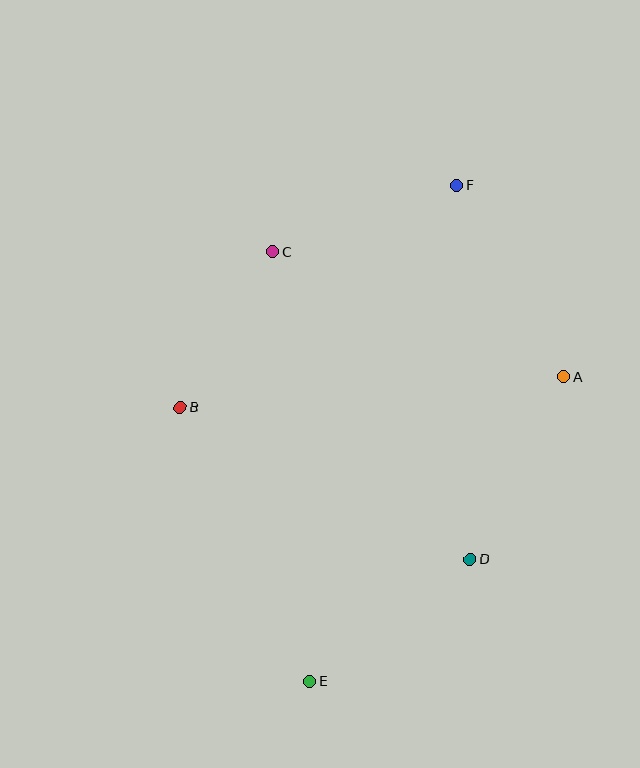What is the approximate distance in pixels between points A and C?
The distance between A and C is approximately 317 pixels.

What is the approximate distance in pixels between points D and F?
The distance between D and F is approximately 374 pixels.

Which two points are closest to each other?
Points B and C are closest to each other.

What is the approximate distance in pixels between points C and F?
The distance between C and F is approximately 196 pixels.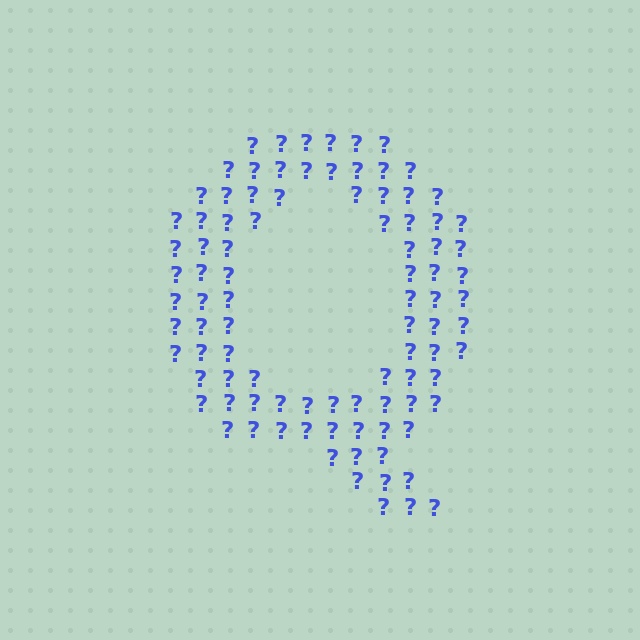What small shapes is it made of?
It is made of small question marks.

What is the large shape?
The large shape is the letter Q.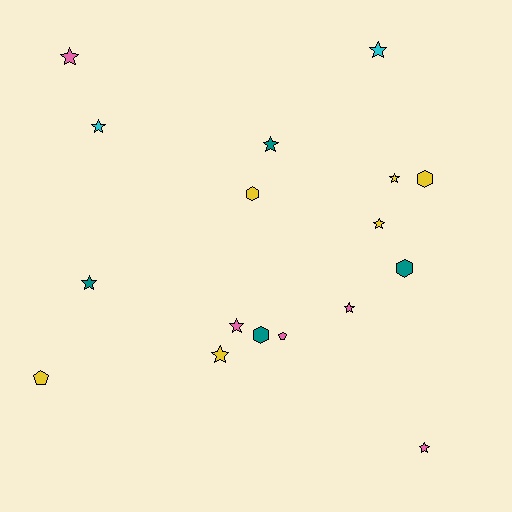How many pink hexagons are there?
There are no pink hexagons.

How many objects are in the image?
There are 17 objects.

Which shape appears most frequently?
Star, with 11 objects.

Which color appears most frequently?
Yellow, with 6 objects.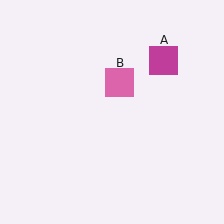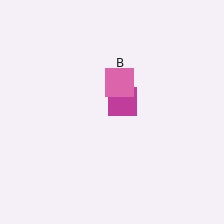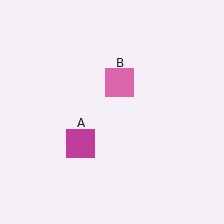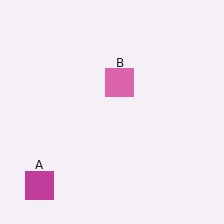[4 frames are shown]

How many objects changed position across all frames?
1 object changed position: magenta square (object A).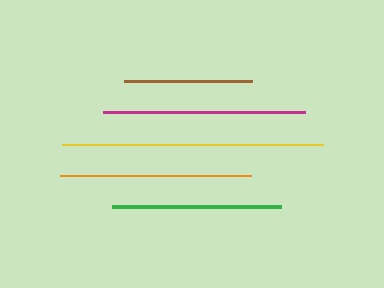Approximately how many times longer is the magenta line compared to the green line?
The magenta line is approximately 1.2 times the length of the green line.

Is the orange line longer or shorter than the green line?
The orange line is longer than the green line.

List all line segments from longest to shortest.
From longest to shortest: yellow, magenta, orange, green, brown.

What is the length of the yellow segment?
The yellow segment is approximately 261 pixels long.